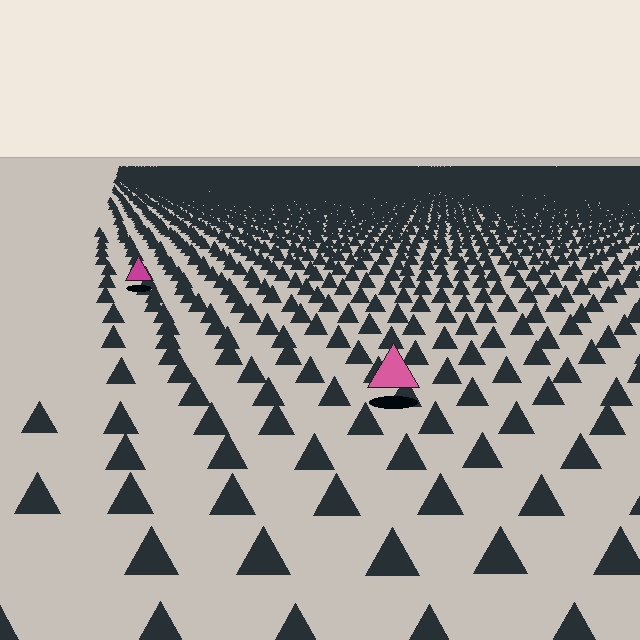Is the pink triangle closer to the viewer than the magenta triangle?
Yes. The pink triangle is closer — you can tell from the texture gradient: the ground texture is coarser near it.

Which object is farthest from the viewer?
The magenta triangle is farthest from the viewer. It appears smaller and the ground texture around it is denser.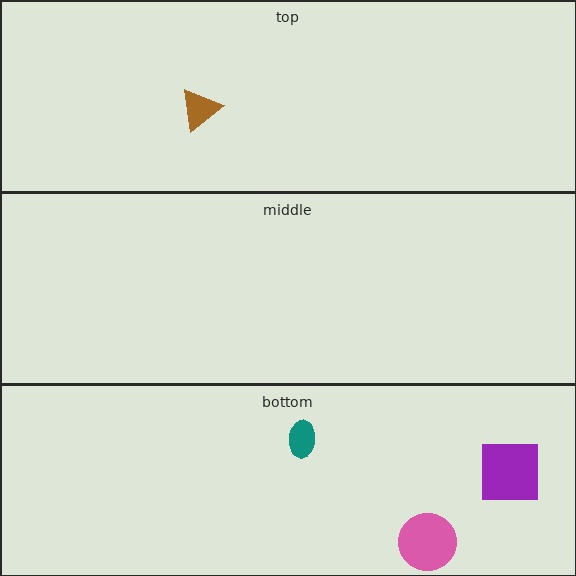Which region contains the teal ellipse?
The bottom region.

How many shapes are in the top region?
1.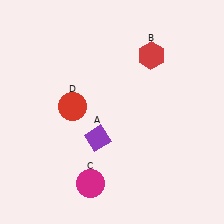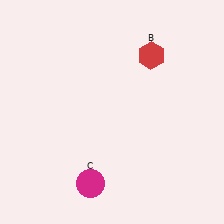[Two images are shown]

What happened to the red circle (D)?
The red circle (D) was removed in Image 2. It was in the top-left area of Image 1.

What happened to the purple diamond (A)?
The purple diamond (A) was removed in Image 2. It was in the bottom-left area of Image 1.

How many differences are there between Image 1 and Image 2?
There are 2 differences between the two images.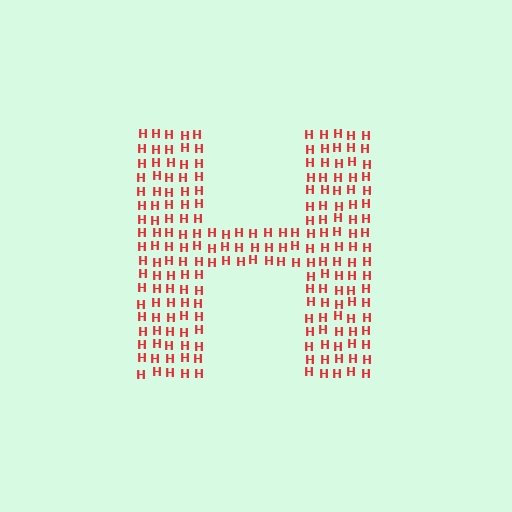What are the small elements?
The small elements are letter H's.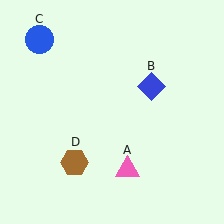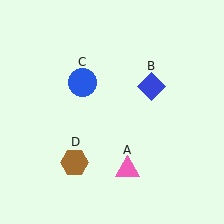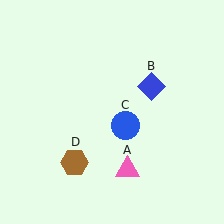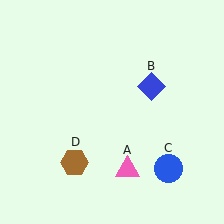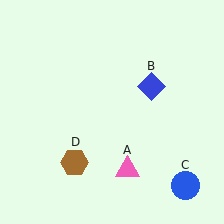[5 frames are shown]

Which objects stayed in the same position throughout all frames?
Pink triangle (object A) and blue diamond (object B) and brown hexagon (object D) remained stationary.